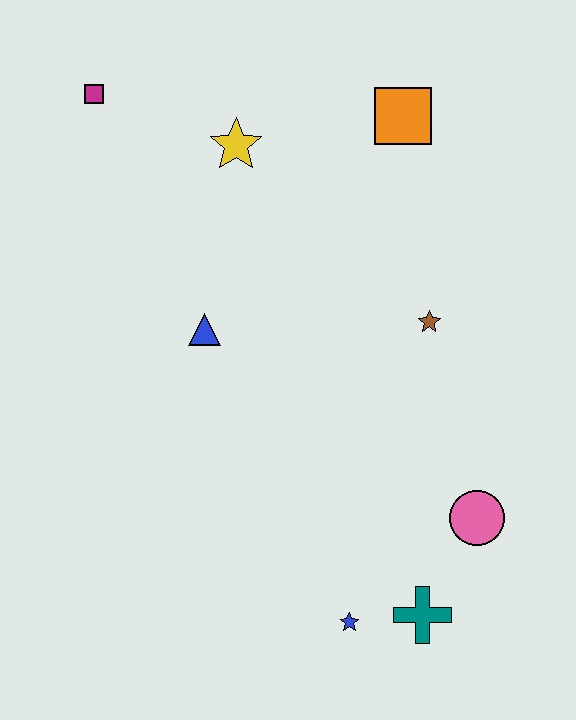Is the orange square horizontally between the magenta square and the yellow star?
No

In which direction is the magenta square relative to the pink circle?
The magenta square is above the pink circle.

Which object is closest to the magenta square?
The yellow star is closest to the magenta square.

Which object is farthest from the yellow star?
The teal cross is farthest from the yellow star.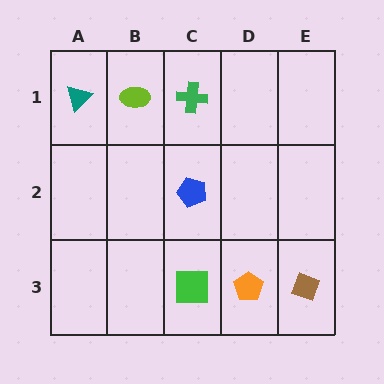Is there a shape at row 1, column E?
No, that cell is empty.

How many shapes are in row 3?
3 shapes.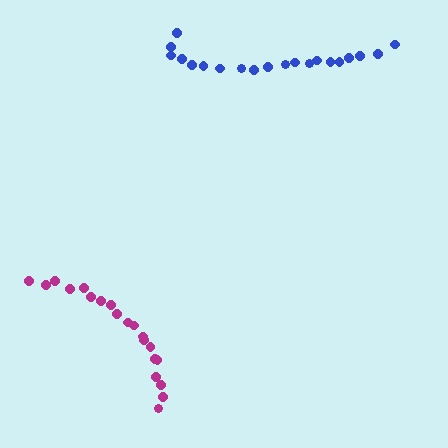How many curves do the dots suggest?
There are 2 distinct paths.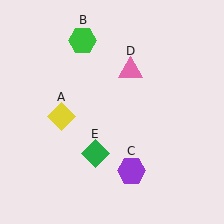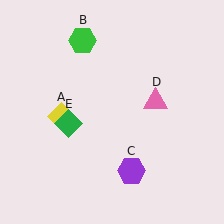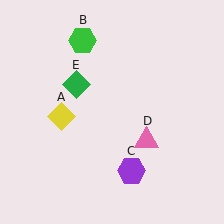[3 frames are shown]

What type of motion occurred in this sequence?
The pink triangle (object D), green diamond (object E) rotated clockwise around the center of the scene.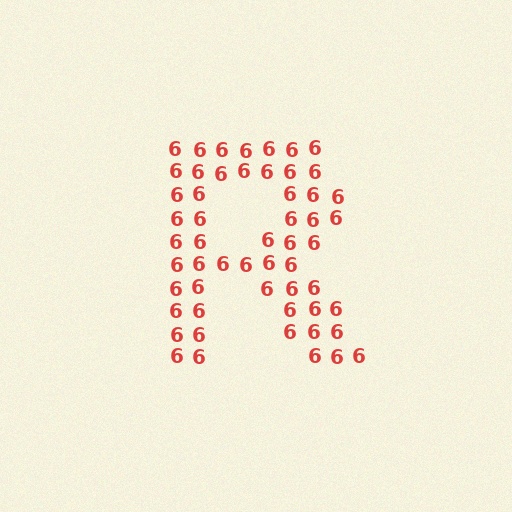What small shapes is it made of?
It is made of small digit 6's.